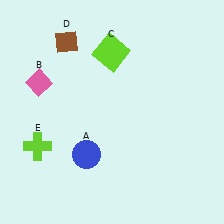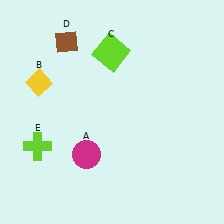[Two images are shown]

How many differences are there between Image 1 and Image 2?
There are 2 differences between the two images.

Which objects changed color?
A changed from blue to magenta. B changed from pink to yellow.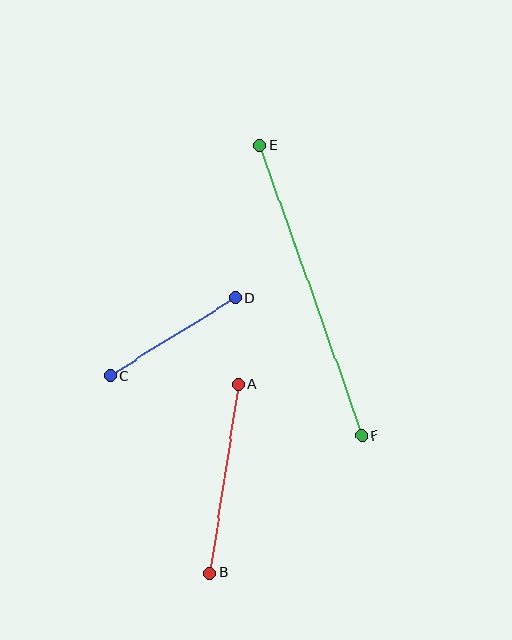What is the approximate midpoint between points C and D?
The midpoint is at approximately (172, 337) pixels.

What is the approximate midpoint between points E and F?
The midpoint is at approximately (311, 291) pixels.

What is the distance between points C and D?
The distance is approximately 147 pixels.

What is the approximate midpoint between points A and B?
The midpoint is at approximately (224, 479) pixels.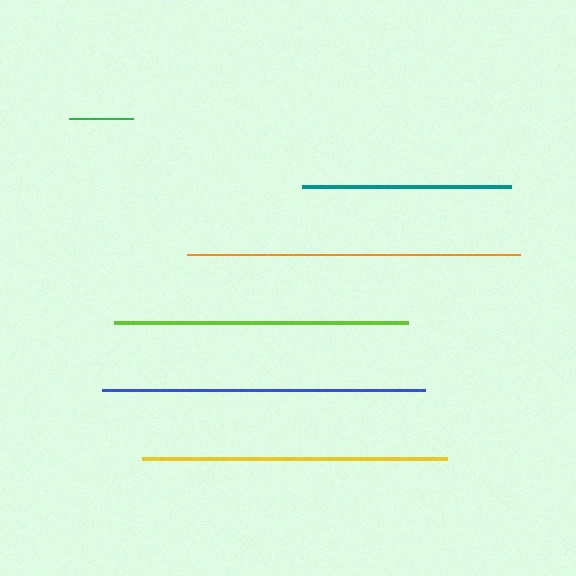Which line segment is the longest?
The orange line is the longest at approximately 333 pixels.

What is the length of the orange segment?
The orange segment is approximately 333 pixels long.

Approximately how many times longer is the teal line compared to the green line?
The teal line is approximately 3.2 times the length of the green line.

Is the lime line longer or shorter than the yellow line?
The yellow line is longer than the lime line.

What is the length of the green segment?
The green segment is approximately 64 pixels long.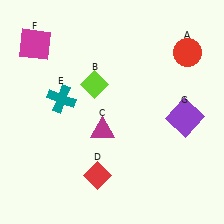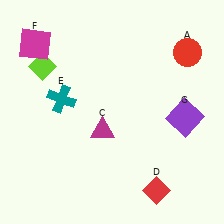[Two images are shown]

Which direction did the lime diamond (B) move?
The lime diamond (B) moved left.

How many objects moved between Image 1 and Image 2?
2 objects moved between the two images.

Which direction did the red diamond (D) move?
The red diamond (D) moved right.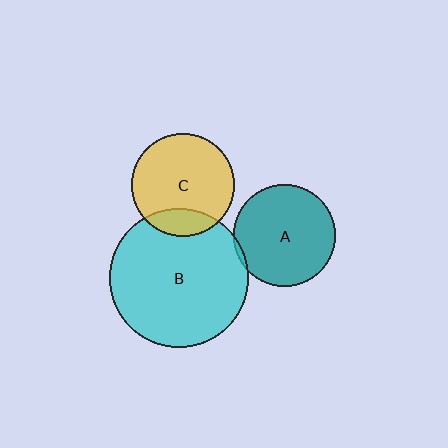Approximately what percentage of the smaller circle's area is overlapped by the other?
Approximately 5%.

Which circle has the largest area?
Circle B (cyan).